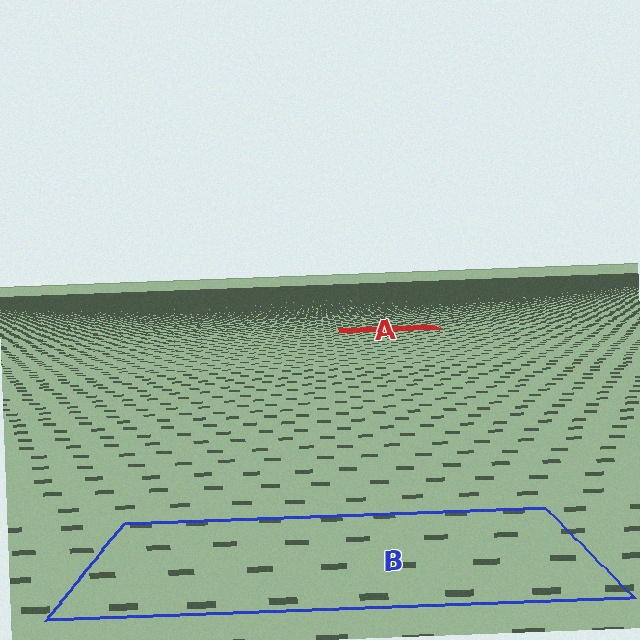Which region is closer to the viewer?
Region B is closer. The texture elements there are larger and more spread out.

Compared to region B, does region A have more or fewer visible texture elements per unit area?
Region A has more texture elements per unit area — they are packed more densely because it is farther away.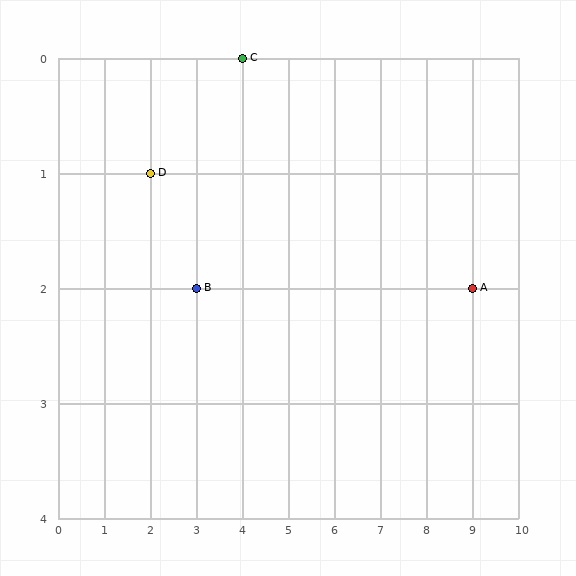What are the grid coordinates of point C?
Point C is at grid coordinates (4, 0).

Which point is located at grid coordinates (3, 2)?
Point B is at (3, 2).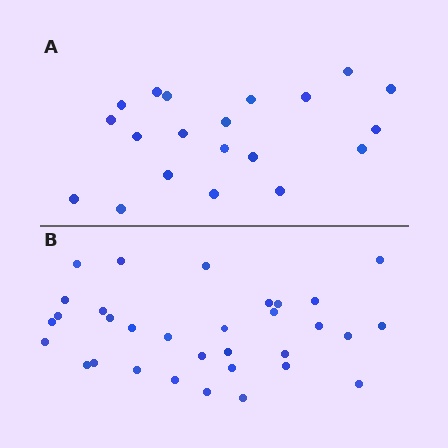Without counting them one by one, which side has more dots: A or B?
Region B (the bottom region) has more dots.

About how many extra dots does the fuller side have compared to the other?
Region B has roughly 12 or so more dots than region A.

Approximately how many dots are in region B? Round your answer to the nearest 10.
About 30 dots. (The exact count is 32, which rounds to 30.)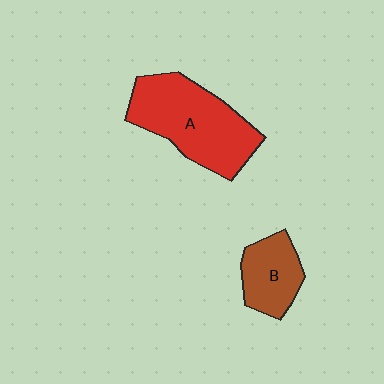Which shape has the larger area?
Shape A (red).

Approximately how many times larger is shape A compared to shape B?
Approximately 2.0 times.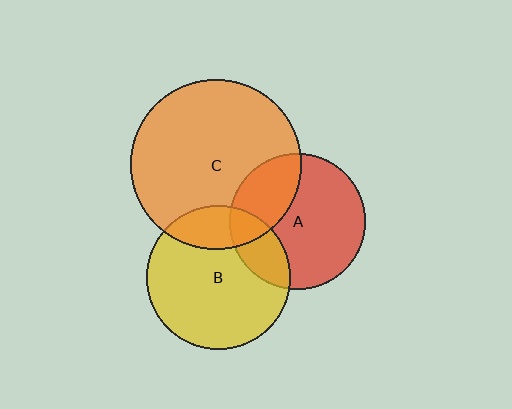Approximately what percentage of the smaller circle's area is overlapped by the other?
Approximately 20%.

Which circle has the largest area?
Circle C (orange).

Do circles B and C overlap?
Yes.